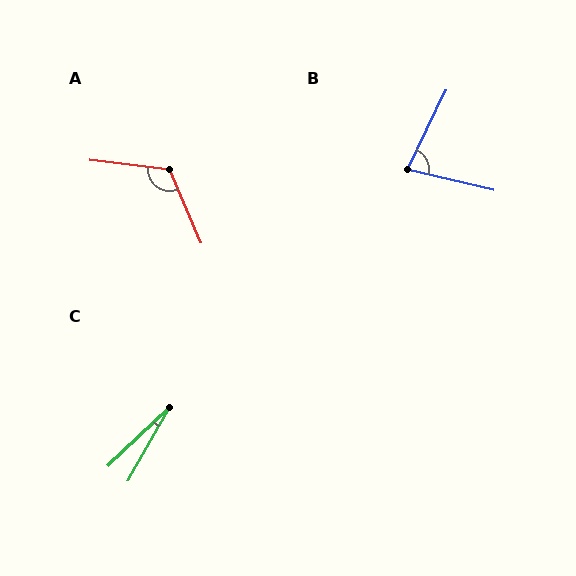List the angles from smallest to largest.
C (17°), B (78°), A (120°).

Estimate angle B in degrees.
Approximately 78 degrees.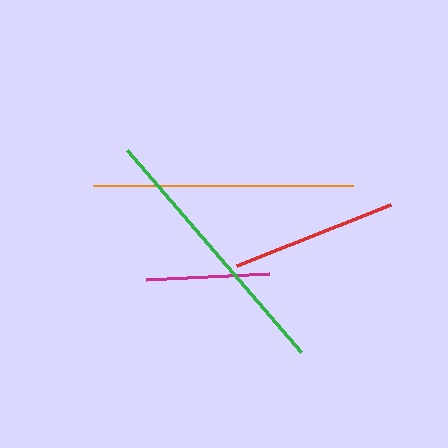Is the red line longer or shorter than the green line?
The green line is longer than the red line.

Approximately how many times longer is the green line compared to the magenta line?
The green line is approximately 2.2 times the length of the magenta line.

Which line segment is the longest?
The green line is the longest at approximately 267 pixels.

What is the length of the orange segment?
The orange segment is approximately 261 pixels long.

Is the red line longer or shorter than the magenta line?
The red line is longer than the magenta line.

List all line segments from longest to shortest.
From longest to shortest: green, orange, red, magenta.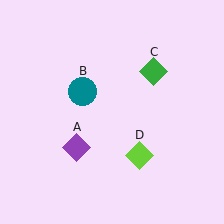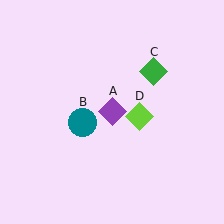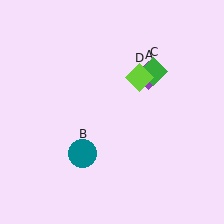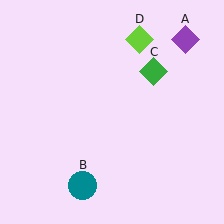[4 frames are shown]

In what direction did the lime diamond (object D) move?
The lime diamond (object D) moved up.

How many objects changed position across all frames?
3 objects changed position: purple diamond (object A), teal circle (object B), lime diamond (object D).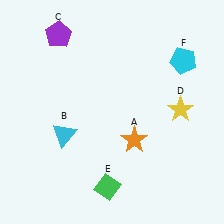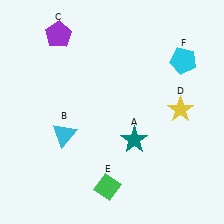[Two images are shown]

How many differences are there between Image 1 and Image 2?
There is 1 difference between the two images.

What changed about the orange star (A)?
In Image 1, A is orange. In Image 2, it changed to teal.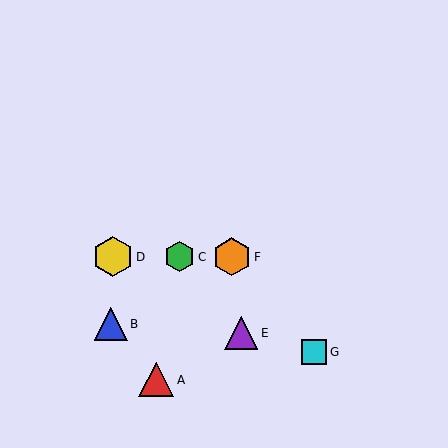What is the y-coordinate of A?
Object A is at y≈380.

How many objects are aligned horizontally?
3 objects (C, D, F) are aligned horizontally.